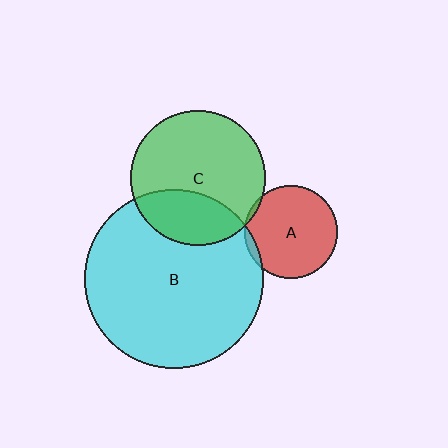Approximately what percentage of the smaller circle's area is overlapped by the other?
Approximately 30%.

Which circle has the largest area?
Circle B (cyan).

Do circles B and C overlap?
Yes.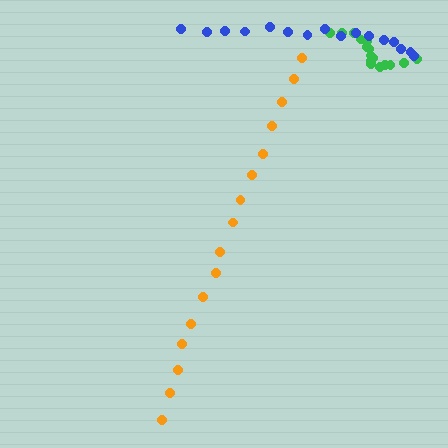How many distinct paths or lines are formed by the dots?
There are 3 distinct paths.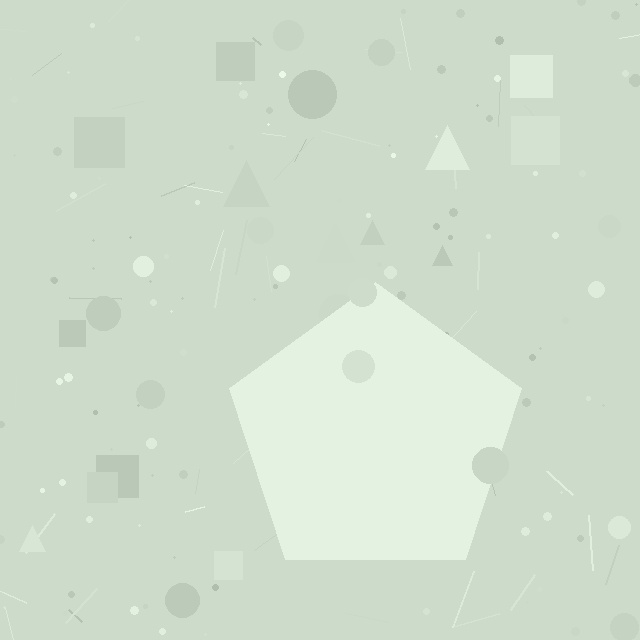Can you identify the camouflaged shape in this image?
The camouflaged shape is a pentagon.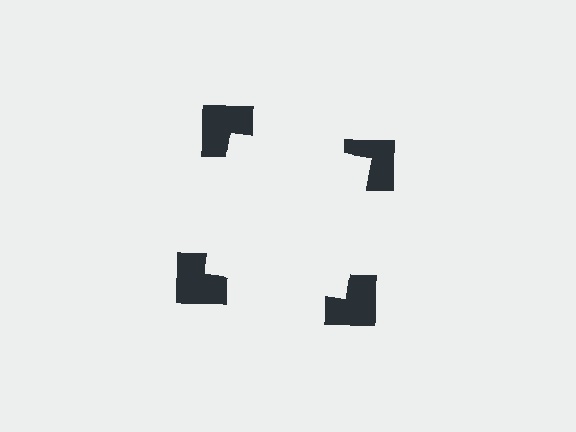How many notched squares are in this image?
There are 4 — one at each vertex of the illusory square.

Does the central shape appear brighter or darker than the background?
It typically appears slightly brighter than the background, even though no actual brightness change is drawn.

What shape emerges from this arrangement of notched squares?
An illusory square — its edges are inferred from the aligned wedge cuts in the notched squares, not physically drawn.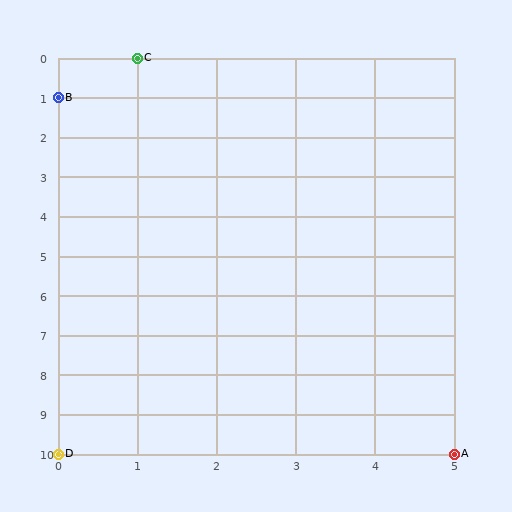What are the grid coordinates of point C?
Point C is at grid coordinates (1, 0).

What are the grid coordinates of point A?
Point A is at grid coordinates (5, 10).